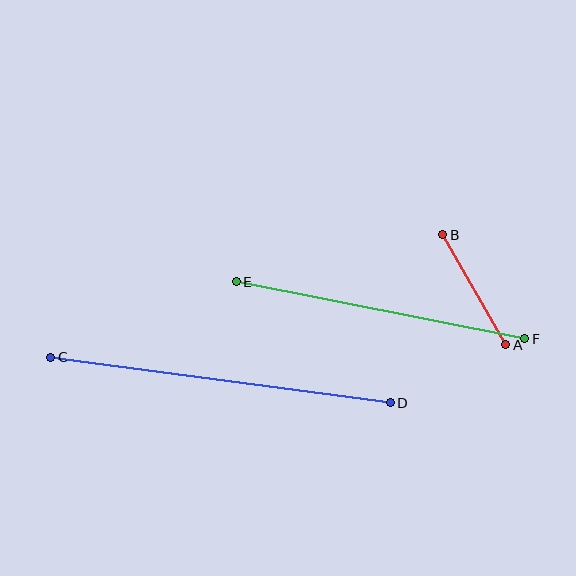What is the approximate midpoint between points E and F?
The midpoint is at approximately (381, 310) pixels.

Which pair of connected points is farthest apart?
Points C and D are farthest apart.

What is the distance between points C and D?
The distance is approximately 342 pixels.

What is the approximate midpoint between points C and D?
The midpoint is at approximately (220, 380) pixels.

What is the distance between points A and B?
The distance is approximately 127 pixels.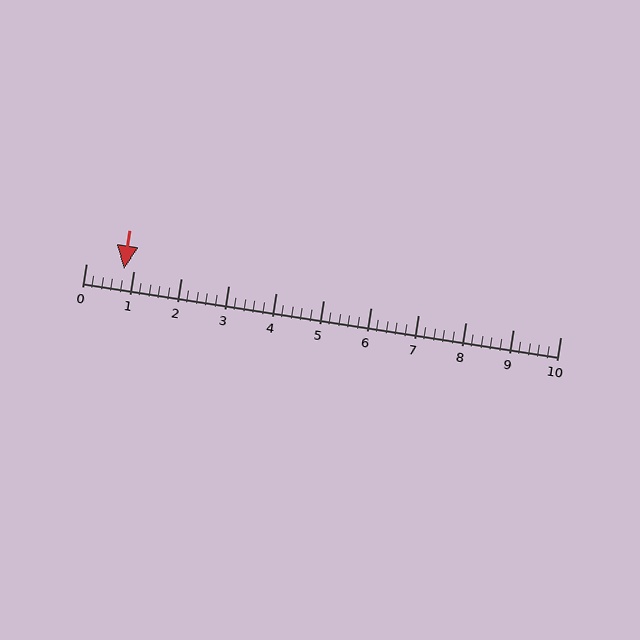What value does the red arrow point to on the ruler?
The red arrow points to approximately 0.8.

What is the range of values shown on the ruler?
The ruler shows values from 0 to 10.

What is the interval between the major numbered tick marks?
The major tick marks are spaced 1 units apart.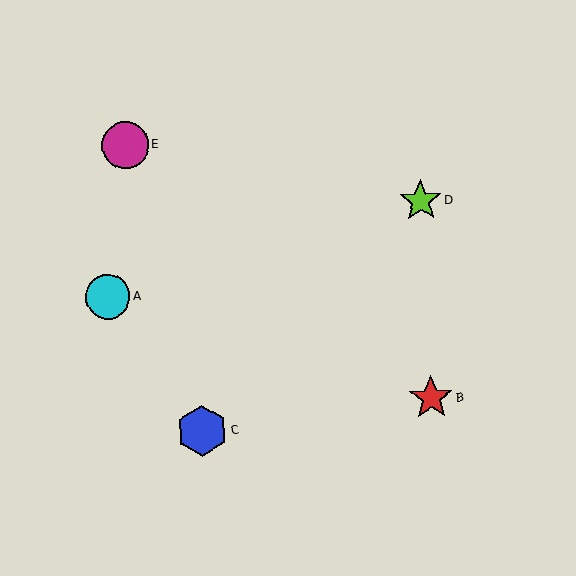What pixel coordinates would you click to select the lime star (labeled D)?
Click at (421, 201) to select the lime star D.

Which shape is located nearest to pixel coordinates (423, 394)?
The red star (labeled B) at (431, 398) is nearest to that location.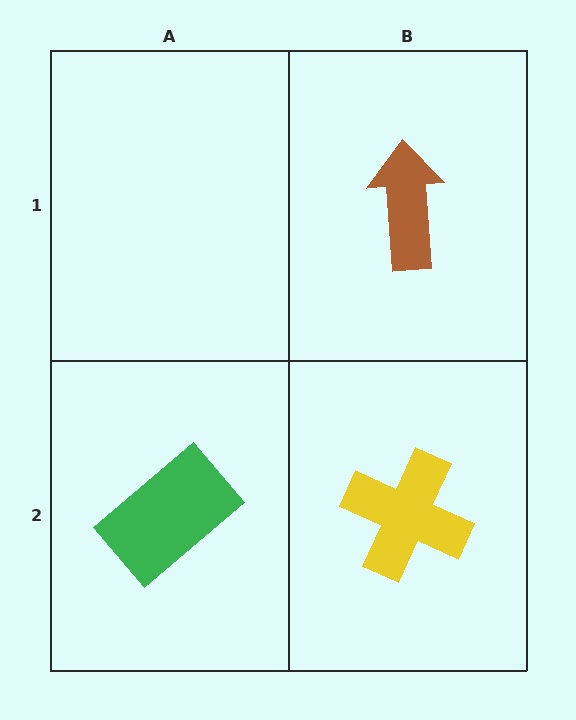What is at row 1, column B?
A brown arrow.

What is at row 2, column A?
A green rectangle.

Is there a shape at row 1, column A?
No, that cell is empty.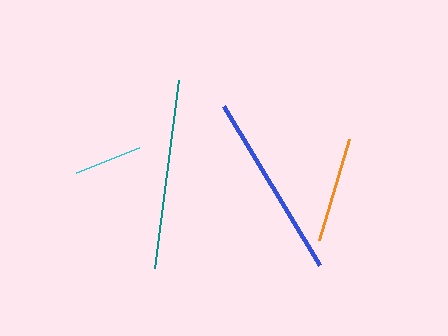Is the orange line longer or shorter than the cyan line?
The orange line is longer than the cyan line.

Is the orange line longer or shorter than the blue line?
The blue line is longer than the orange line.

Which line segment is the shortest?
The cyan line is the shortest at approximately 67 pixels.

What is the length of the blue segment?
The blue segment is approximately 186 pixels long.